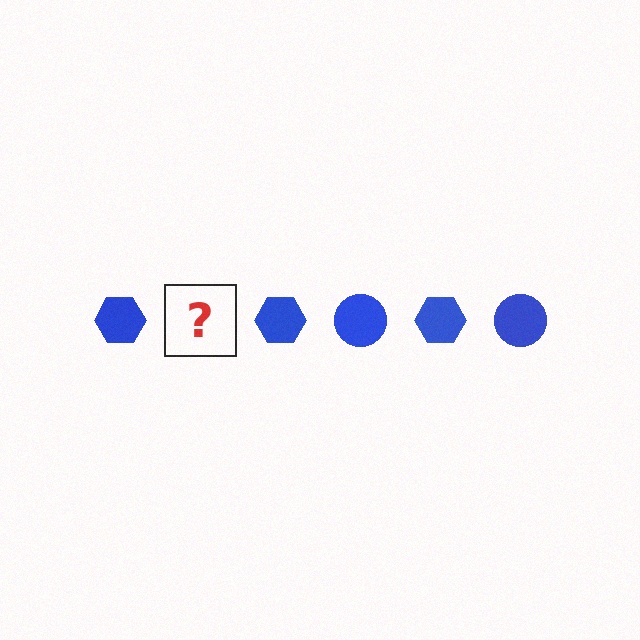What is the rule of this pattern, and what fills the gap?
The rule is that the pattern cycles through hexagon, circle shapes in blue. The gap should be filled with a blue circle.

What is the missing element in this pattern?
The missing element is a blue circle.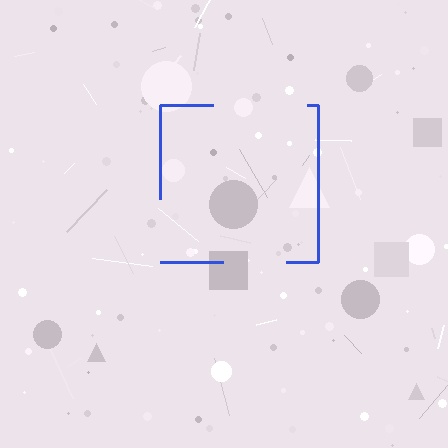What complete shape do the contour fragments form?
The contour fragments form a square.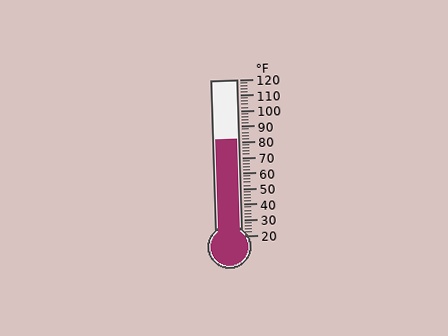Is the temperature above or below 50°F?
The temperature is above 50°F.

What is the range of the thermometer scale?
The thermometer scale ranges from 20°F to 120°F.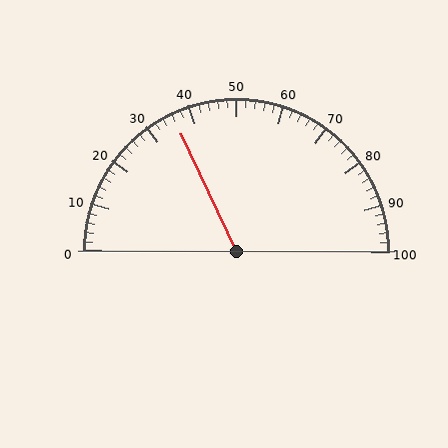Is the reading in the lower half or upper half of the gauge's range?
The reading is in the lower half of the range (0 to 100).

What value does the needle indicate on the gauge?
The needle indicates approximately 36.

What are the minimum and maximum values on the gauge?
The gauge ranges from 0 to 100.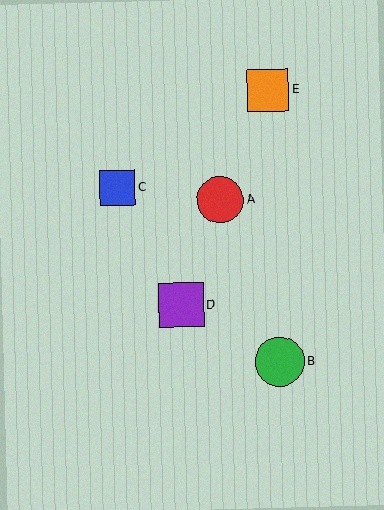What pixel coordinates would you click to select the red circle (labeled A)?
Click at (220, 200) to select the red circle A.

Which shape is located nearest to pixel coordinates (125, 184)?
The blue square (labeled C) at (117, 188) is nearest to that location.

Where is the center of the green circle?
The center of the green circle is at (280, 362).